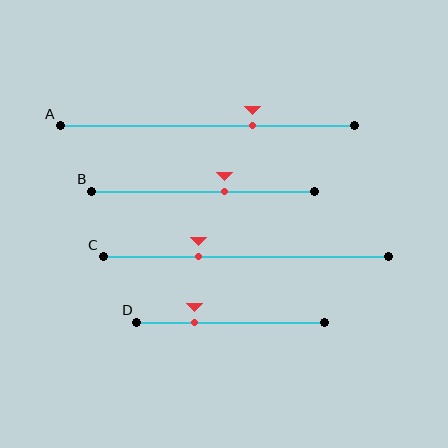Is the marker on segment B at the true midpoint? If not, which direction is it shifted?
No, the marker on segment B is shifted to the right by about 10% of the segment length.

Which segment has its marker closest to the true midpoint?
Segment B has its marker closest to the true midpoint.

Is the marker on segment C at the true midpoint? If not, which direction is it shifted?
No, the marker on segment C is shifted to the left by about 17% of the segment length.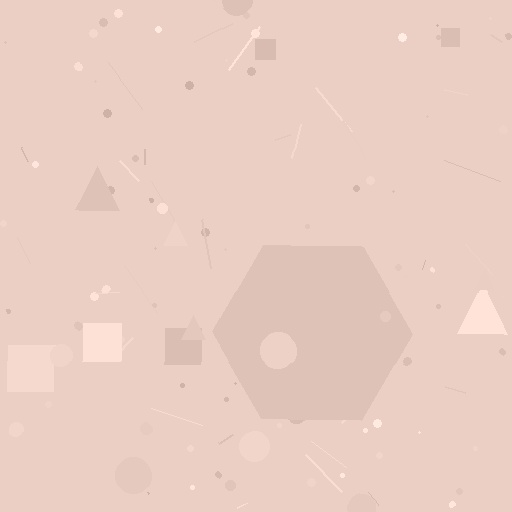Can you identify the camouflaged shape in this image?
The camouflaged shape is a hexagon.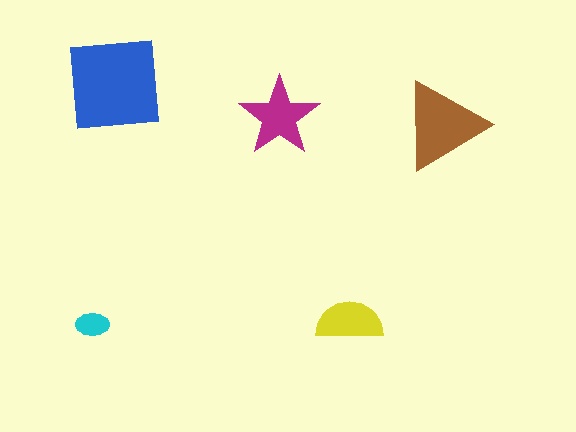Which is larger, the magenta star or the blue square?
The blue square.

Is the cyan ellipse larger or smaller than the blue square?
Smaller.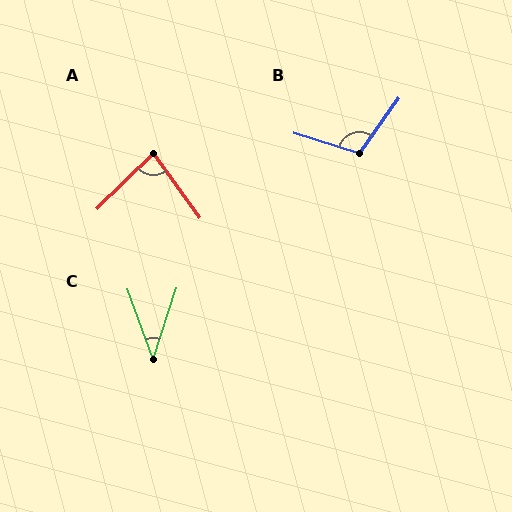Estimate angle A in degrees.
Approximately 81 degrees.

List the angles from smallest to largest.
C (38°), A (81°), B (108°).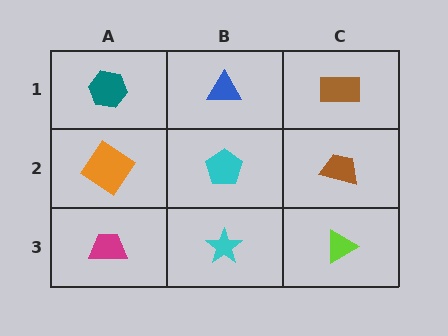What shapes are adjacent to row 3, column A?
An orange diamond (row 2, column A), a cyan star (row 3, column B).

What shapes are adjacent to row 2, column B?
A blue triangle (row 1, column B), a cyan star (row 3, column B), an orange diamond (row 2, column A), a brown trapezoid (row 2, column C).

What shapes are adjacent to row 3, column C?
A brown trapezoid (row 2, column C), a cyan star (row 3, column B).